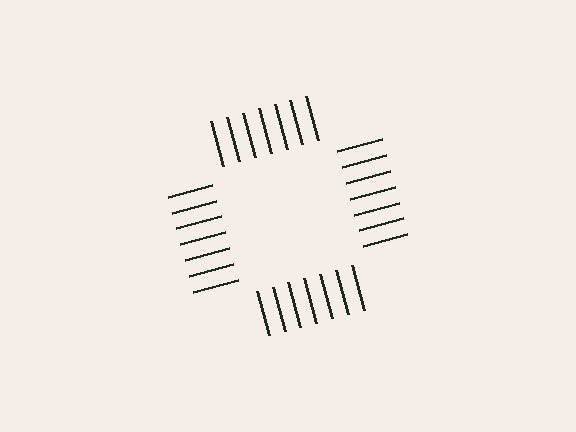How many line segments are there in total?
28 — 7 along each of the 4 edges.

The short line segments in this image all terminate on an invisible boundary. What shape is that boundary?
An illusory square — the line segments terminate on its edges but no continuous stroke is drawn.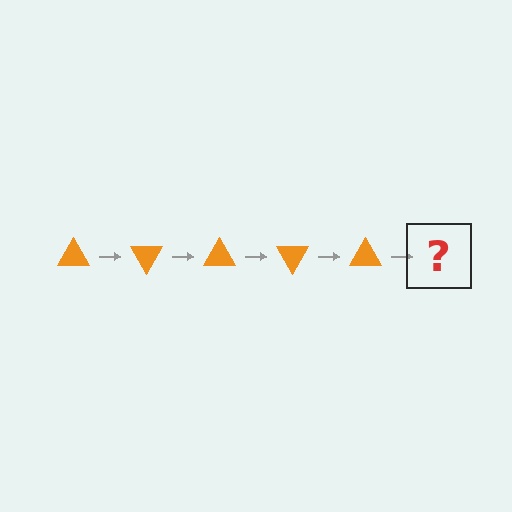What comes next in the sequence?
The next element should be an orange triangle rotated 300 degrees.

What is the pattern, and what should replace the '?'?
The pattern is that the triangle rotates 60 degrees each step. The '?' should be an orange triangle rotated 300 degrees.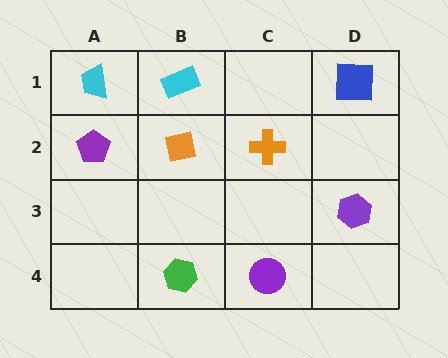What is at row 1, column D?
A blue square.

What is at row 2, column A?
A purple pentagon.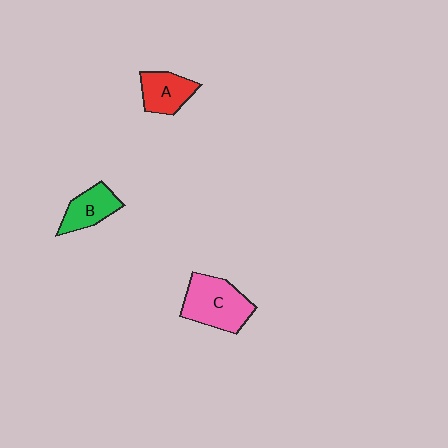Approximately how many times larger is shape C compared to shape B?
Approximately 1.6 times.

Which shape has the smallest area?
Shape B (green).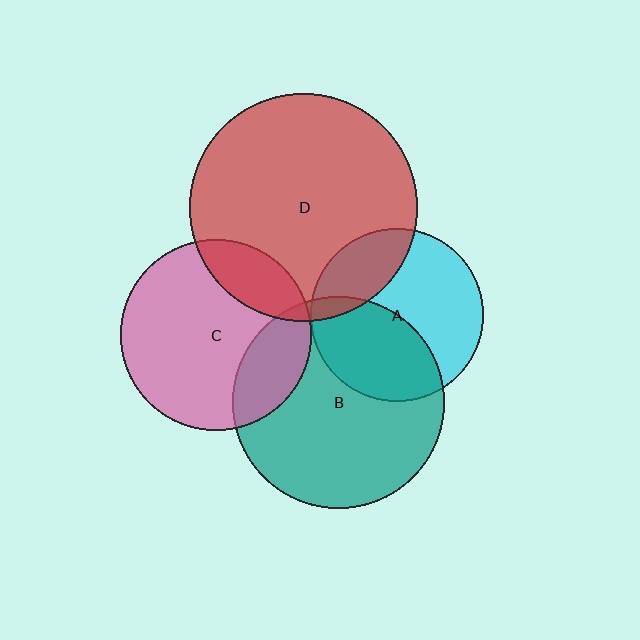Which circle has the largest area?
Circle D (red).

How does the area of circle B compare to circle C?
Approximately 1.2 times.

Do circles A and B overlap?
Yes.